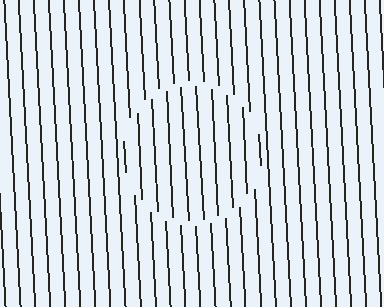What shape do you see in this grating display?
An illusory circle. The interior of the shape contains the same grating, shifted by half a period — the contour is defined by the phase discontinuity where line-ends from the inner and outer gratings abut.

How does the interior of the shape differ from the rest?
The interior of the shape contains the same grating, shifted by half a period — the contour is defined by the phase discontinuity where line-ends from the inner and outer gratings abut.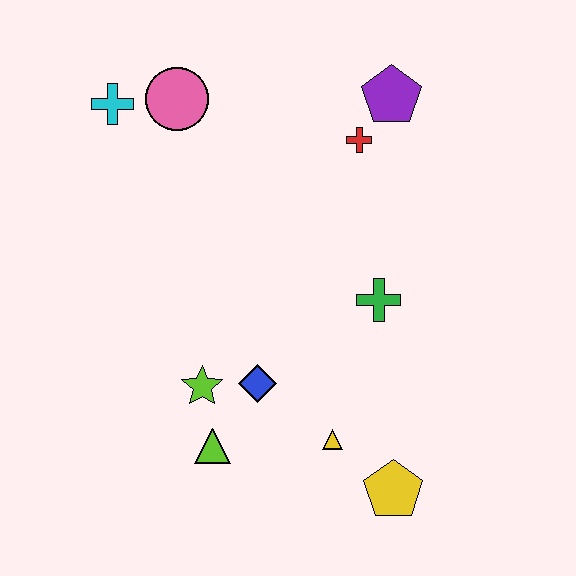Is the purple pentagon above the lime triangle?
Yes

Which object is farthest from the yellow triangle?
The cyan cross is farthest from the yellow triangle.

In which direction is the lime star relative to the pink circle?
The lime star is below the pink circle.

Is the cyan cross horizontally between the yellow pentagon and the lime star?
No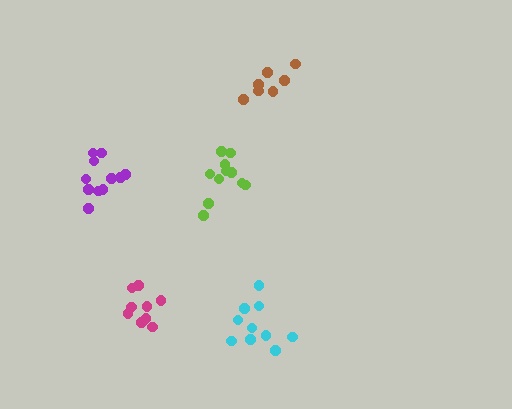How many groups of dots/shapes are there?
There are 5 groups.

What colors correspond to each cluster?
The clusters are colored: magenta, cyan, lime, brown, purple.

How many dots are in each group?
Group 1: 9 dots, Group 2: 10 dots, Group 3: 11 dots, Group 4: 7 dots, Group 5: 11 dots (48 total).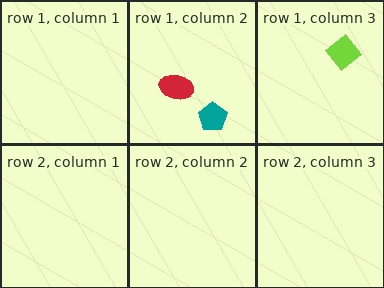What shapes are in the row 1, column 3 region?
The lime diamond.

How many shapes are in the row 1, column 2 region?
2.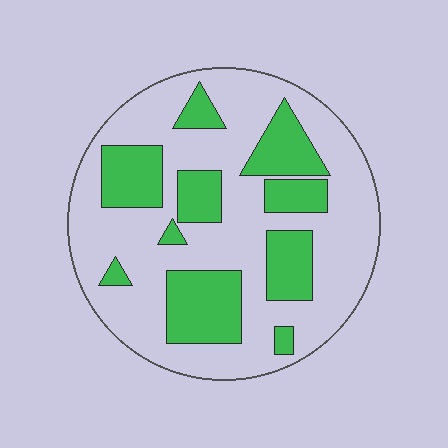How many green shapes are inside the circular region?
10.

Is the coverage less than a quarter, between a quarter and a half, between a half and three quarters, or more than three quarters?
Between a quarter and a half.